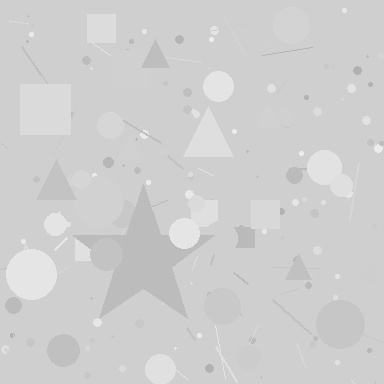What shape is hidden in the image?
A star is hidden in the image.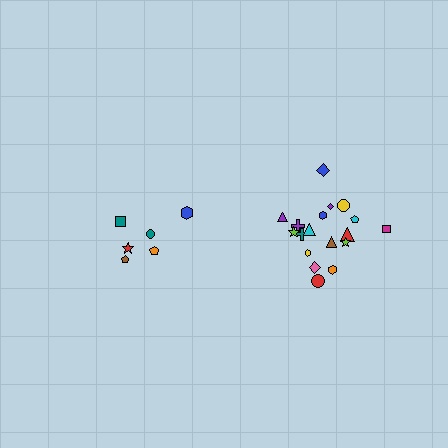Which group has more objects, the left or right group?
The right group.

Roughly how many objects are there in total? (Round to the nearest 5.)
Roughly 25 objects in total.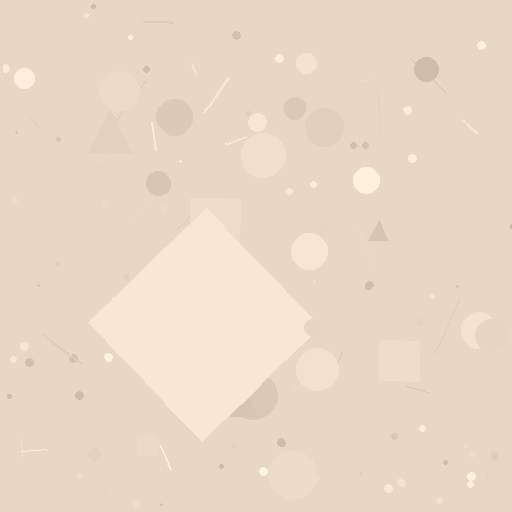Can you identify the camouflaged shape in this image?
The camouflaged shape is a diamond.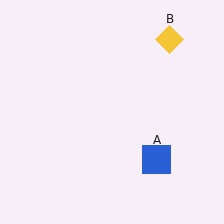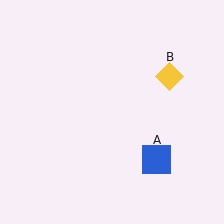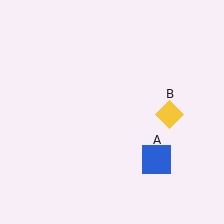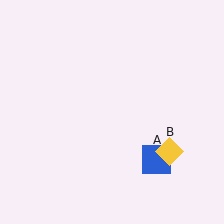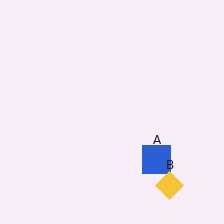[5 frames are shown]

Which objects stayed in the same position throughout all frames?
Blue square (object A) remained stationary.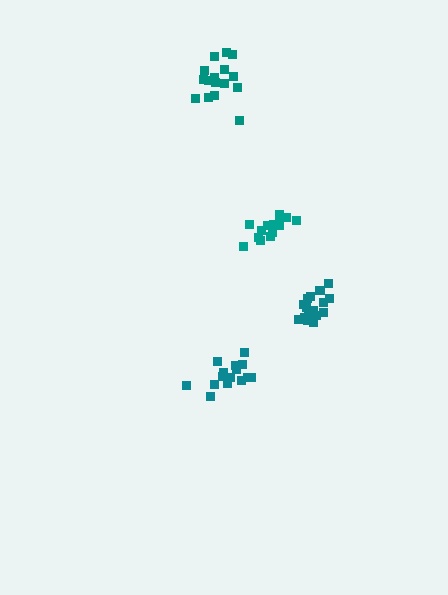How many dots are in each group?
Group 1: 16 dots, Group 2: 15 dots, Group 3: 14 dots, Group 4: 18 dots (63 total).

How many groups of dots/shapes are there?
There are 4 groups.